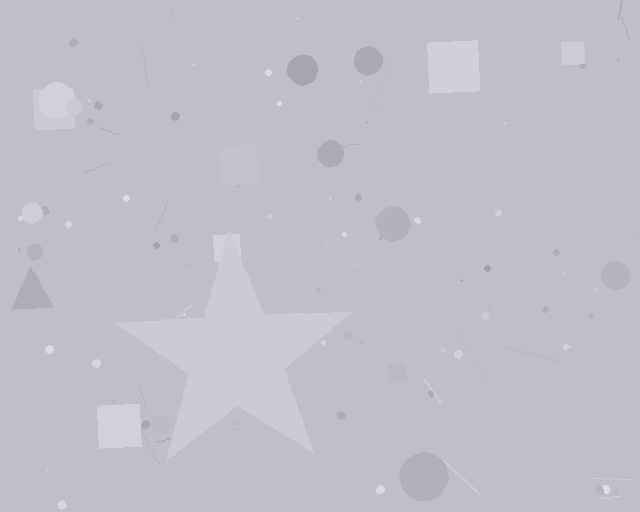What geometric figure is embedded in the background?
A star is embedded in the background.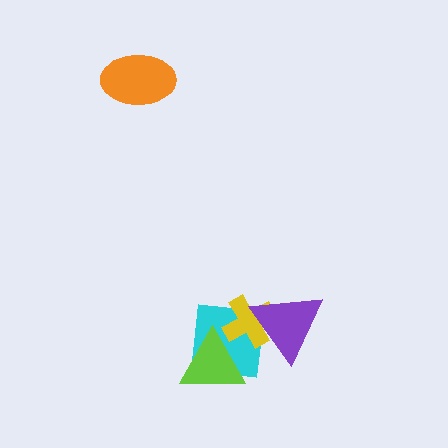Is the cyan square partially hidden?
Yes, it is partially covered by another shape.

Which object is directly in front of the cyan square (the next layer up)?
The lime triangle is directly in front of the cyan square.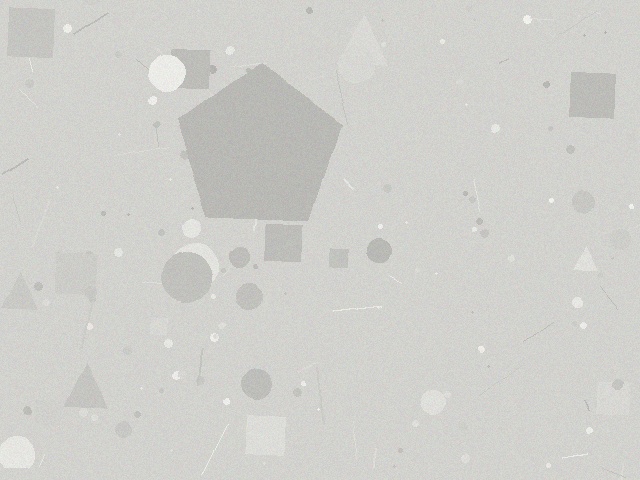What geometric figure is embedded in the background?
A pentagon is embedded in the background.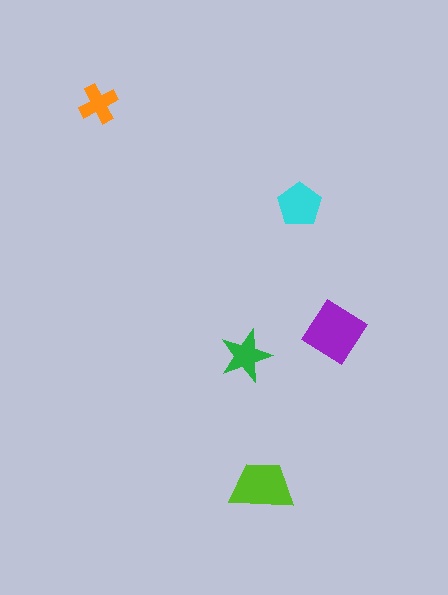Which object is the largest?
The purple diamond.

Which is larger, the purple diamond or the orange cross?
The purple diamond.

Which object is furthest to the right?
The purple diamond is rightmost.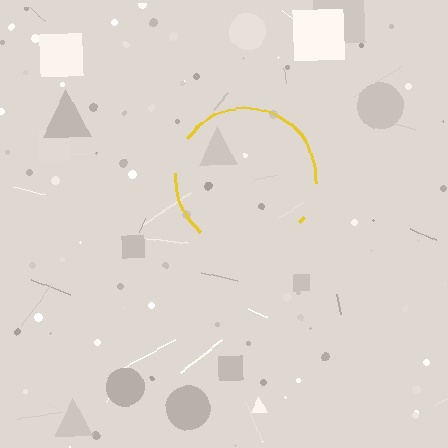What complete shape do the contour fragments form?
The contour fragments form a circle.